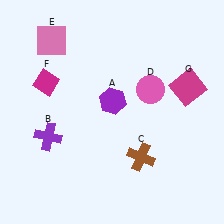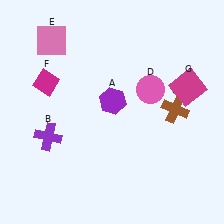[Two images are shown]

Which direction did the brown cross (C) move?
The brown cross (C) moved up.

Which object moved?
The brown cross (C) moved up.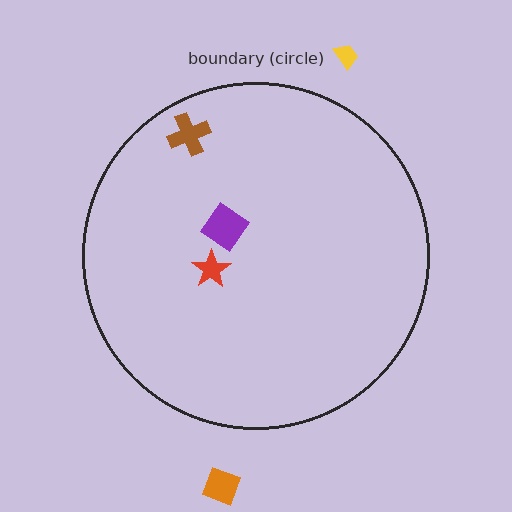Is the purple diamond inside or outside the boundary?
Inside.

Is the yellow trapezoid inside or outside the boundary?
Outside.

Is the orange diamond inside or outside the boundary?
Outside.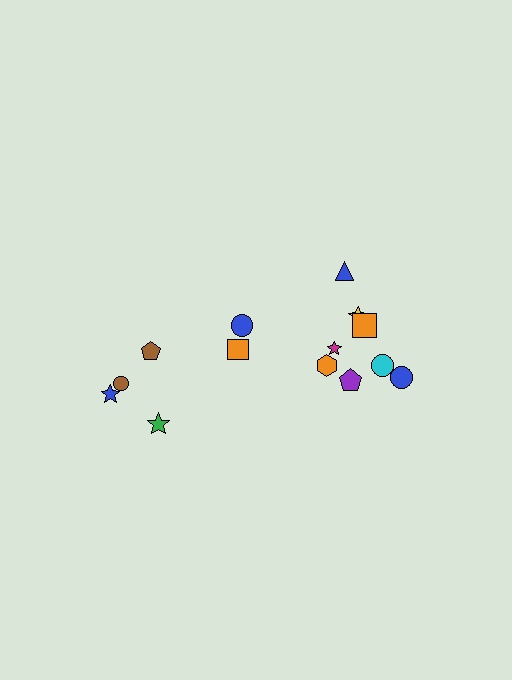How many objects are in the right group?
There are 8 objects.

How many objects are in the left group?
There are 6 objects.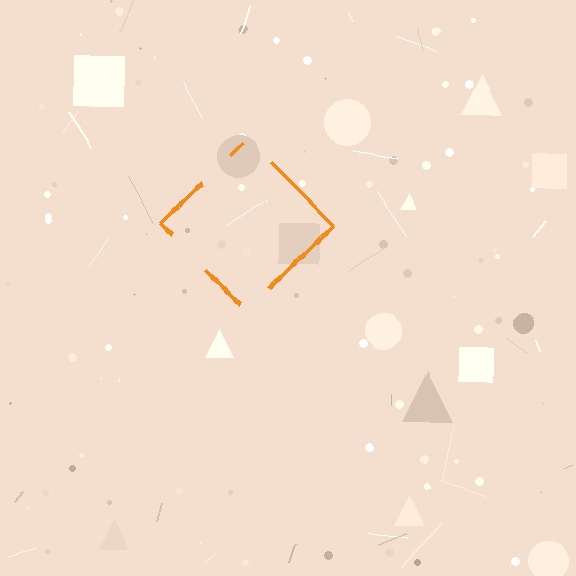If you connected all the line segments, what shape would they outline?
They would outline a diamond.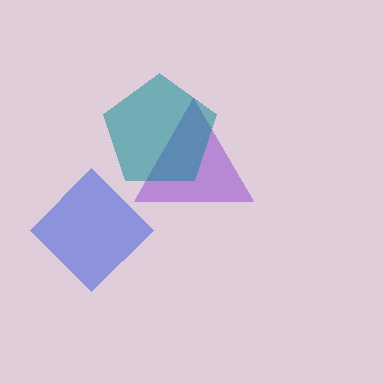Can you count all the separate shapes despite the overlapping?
Yes, there are 3 separate shapes.